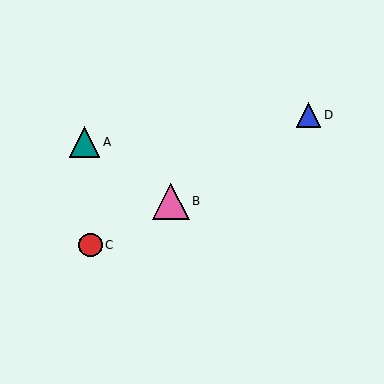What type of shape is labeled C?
Shape C is a red circle.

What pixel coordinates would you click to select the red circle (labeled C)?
Click at (90, 245) to select the red circle C.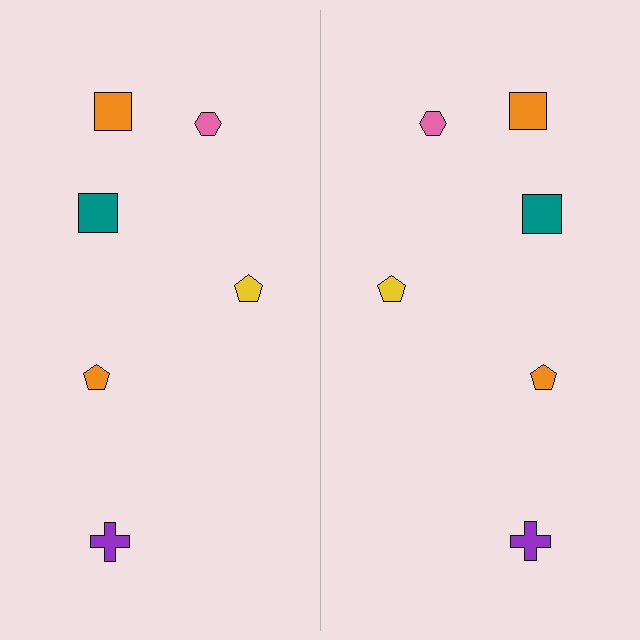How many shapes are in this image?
There are 12 shapes in this image.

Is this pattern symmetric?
Yes, this pattern has bilateral (reflection) symmetry.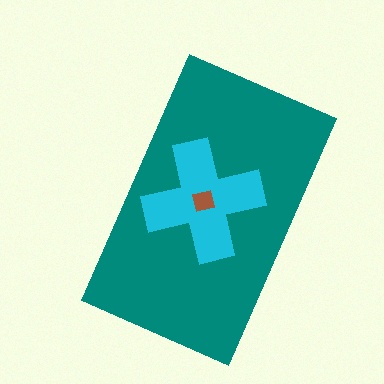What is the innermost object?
The brown square.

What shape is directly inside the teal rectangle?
The cyan cross.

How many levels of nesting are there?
3.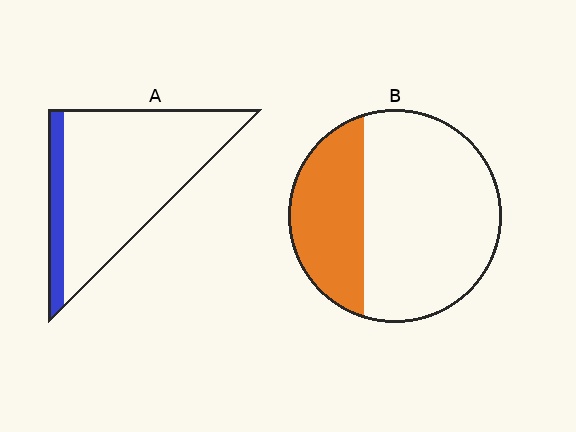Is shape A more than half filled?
No.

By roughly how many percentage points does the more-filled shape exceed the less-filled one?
By roughly 15 percentage points (B over A).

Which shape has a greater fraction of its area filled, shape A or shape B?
Shape B.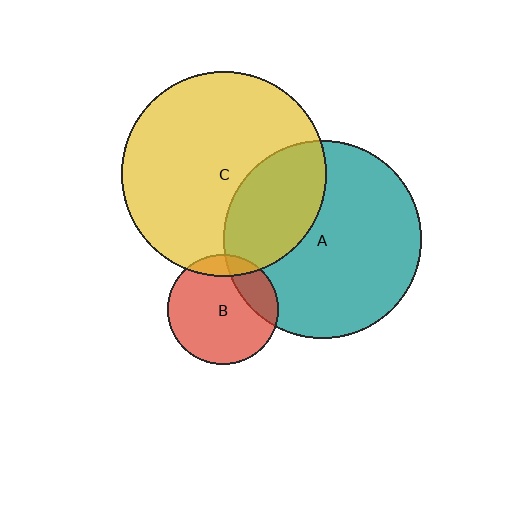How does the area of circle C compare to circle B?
Approximately 3.4 times.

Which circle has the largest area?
Circle C (yellow).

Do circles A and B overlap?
Yes.